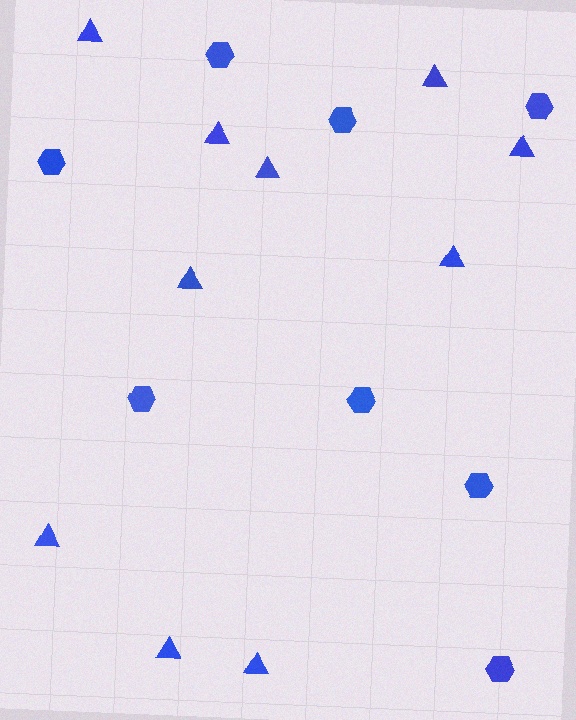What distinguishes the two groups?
There are 2 groups: one group of triangles (10) and one group of hexagons (8).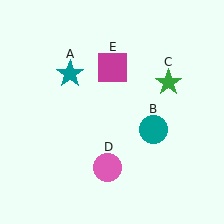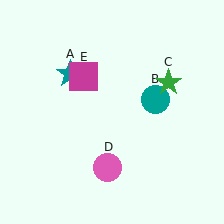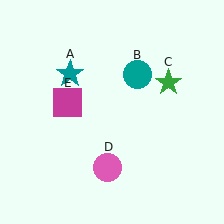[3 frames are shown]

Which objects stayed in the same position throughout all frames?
Teal star (object A) and green star (object C) and pink circle (object D) remained stationary.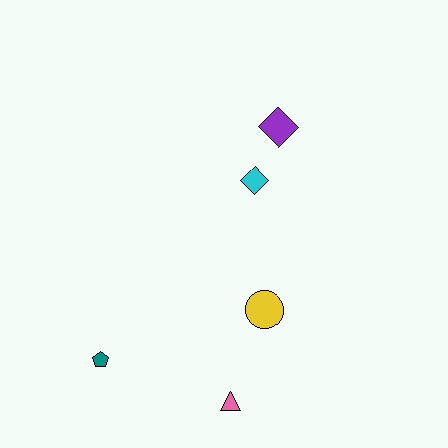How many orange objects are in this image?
There are no orange objects.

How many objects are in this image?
There are 5 objects.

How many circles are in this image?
There is 1 circle.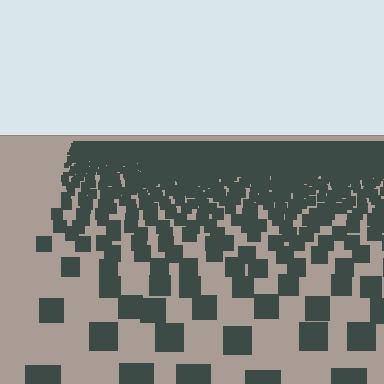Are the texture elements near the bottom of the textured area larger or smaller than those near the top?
Larger. Near the bottom, elements are closer to the viewer and appear at a bigger on-screen size.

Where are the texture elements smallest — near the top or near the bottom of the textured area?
Near the top.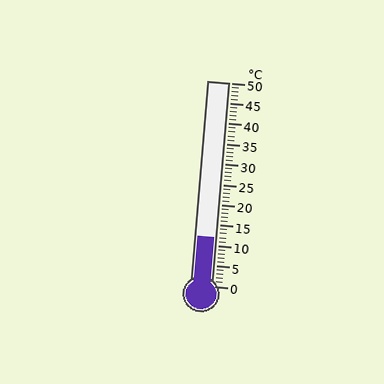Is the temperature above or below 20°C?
The temperature is below 20°C.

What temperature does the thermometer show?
The thermometer shows approximately 12°C.